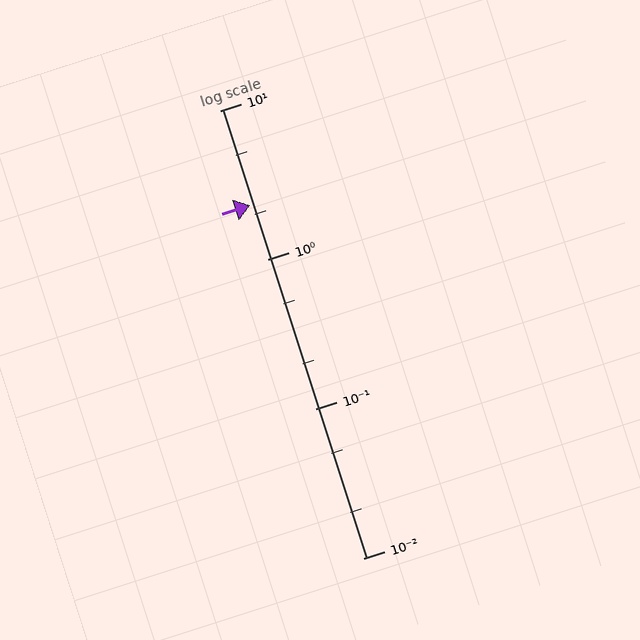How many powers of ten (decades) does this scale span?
The scale spans 3 decades, from 0.01 to 10.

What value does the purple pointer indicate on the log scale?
The pointer indicates approximately 2.3.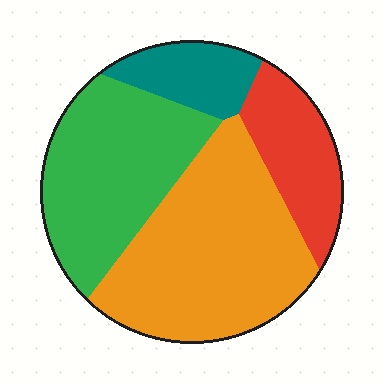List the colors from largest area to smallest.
From largest to smallest: orange, green, red, teal.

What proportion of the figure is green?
Green takes up between a sixth and a third of the figure.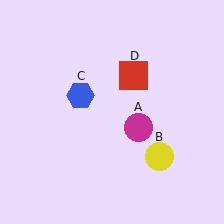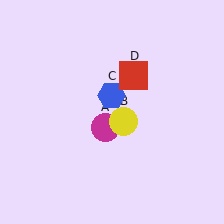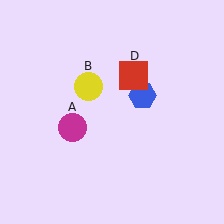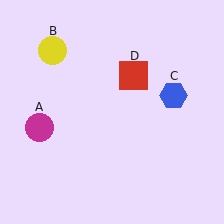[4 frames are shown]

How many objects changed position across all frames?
3 objects changed position: magenta circle (object A), yellow circle (object B), blue hexagon (object C).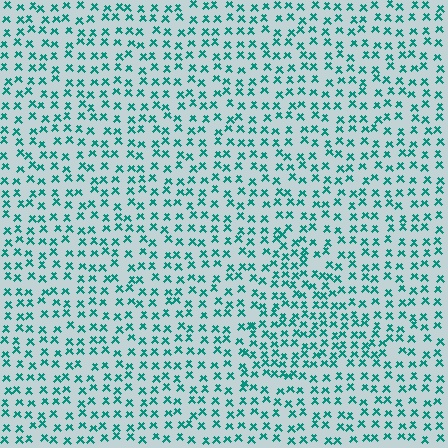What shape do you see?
I see a triangle.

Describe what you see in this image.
The image contains small teal elements arranged at two different densities. A triangle-shaped region is visible where the elements are more densely packed than the surrounding area.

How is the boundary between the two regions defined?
The boundary is defined by a change in element density (approximately 1.5x ratio). All elements are the same color, size, and shape.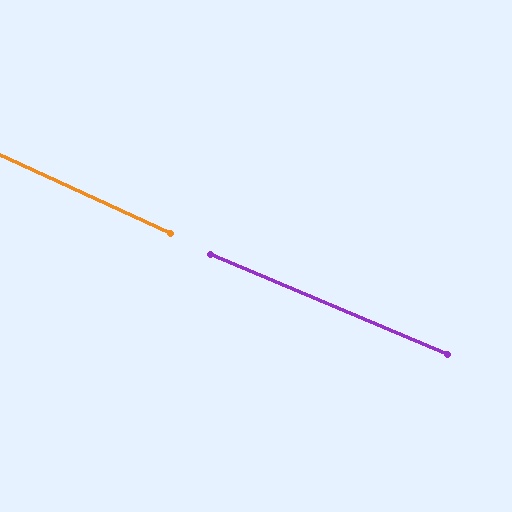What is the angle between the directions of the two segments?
Approximately 2 degrees.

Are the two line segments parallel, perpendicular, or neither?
Parallel — their directions differ by only 1.6°.